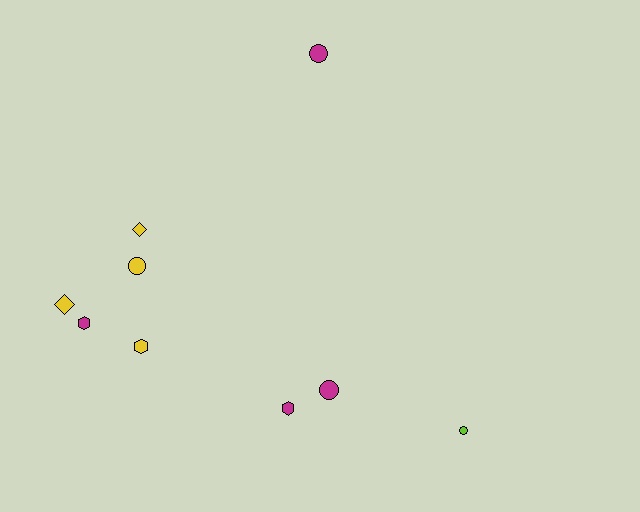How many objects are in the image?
There are 9 objects.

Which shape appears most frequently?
Circle, with 4 objects.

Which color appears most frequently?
Yellow, with 4 objects.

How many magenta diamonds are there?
There are no magenta diamonds.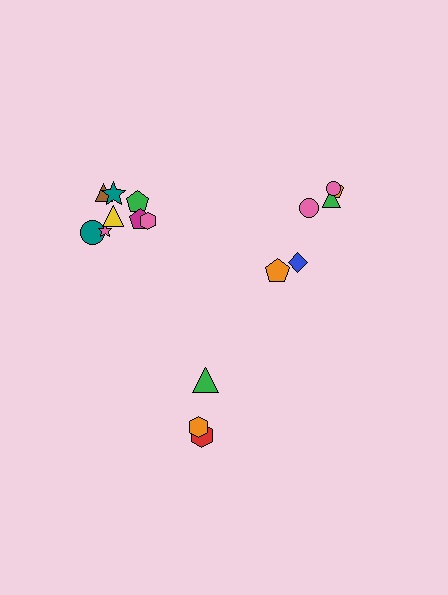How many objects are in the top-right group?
There are 6 objects.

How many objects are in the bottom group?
There are 3 objects.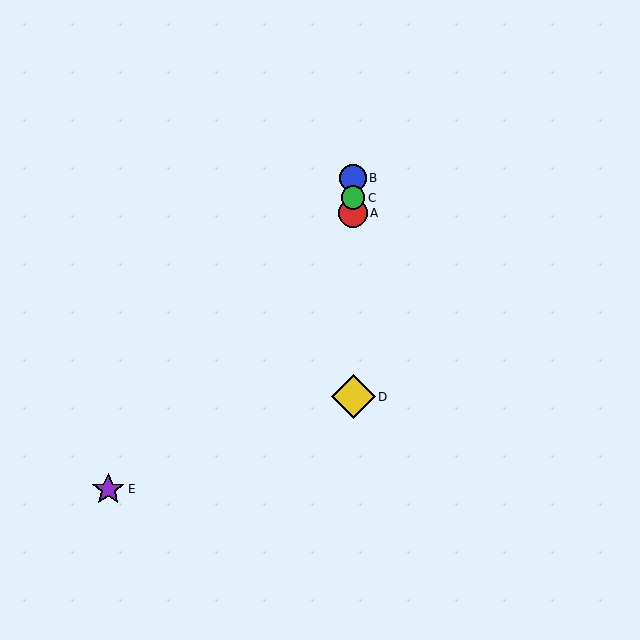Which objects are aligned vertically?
Objects A, B, C, D are aligned vertically.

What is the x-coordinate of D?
Object D is at x≈353.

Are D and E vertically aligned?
No, D is at x≈353 and E is at x≈108.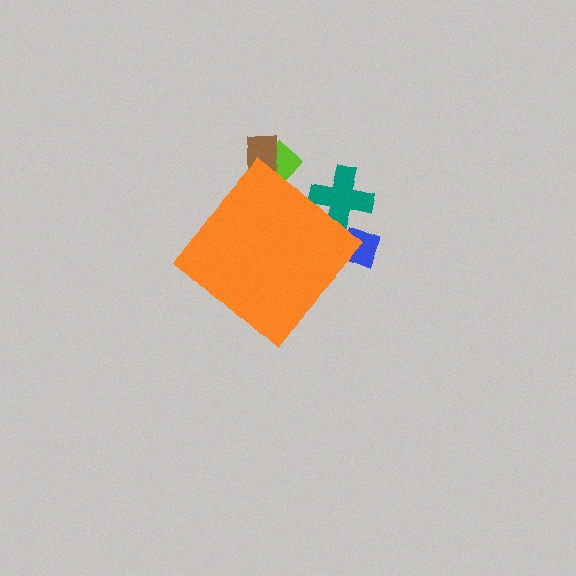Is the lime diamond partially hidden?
Yes, the lime diamond is partially hidden behind the orange diamond.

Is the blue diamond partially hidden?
Yes, the blue diamond is partially hidden behind the orange diamond.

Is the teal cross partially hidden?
Yes, the teal cross is partially hidden behind the orange diamond.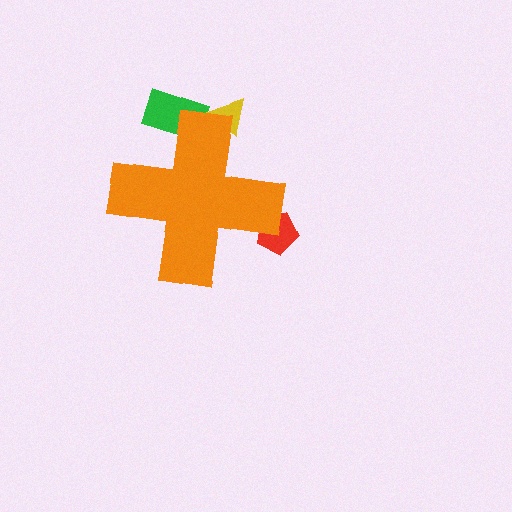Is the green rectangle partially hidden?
Yes, the green rectangle is partially hidden behind the orange cross.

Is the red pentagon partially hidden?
Yes, the red pentagon is partially hidden behind the orange cross.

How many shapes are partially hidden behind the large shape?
3 shapes are partially hidden.